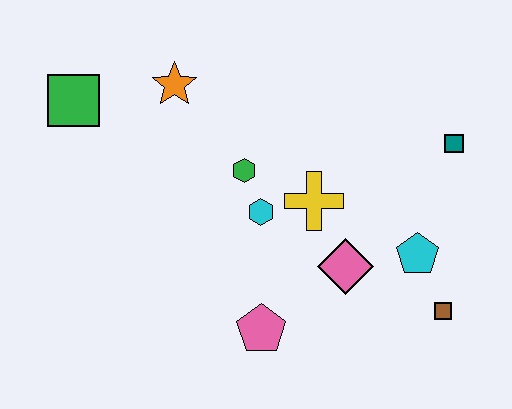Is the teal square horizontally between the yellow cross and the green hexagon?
No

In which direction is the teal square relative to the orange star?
The teal square is to the right of the orange star.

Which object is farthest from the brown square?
The green square is farthest from the brown square.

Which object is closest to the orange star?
The green square is closest to the orange star.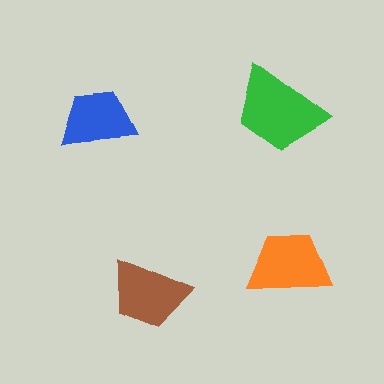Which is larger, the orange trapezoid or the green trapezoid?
The green one.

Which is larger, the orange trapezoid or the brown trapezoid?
The orange one.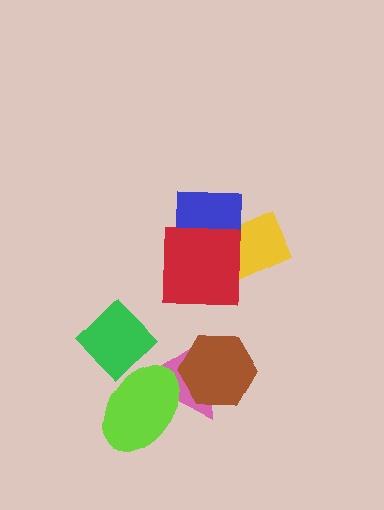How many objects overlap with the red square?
2 objects overlap with the red square.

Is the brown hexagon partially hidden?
No, no other shape covers it.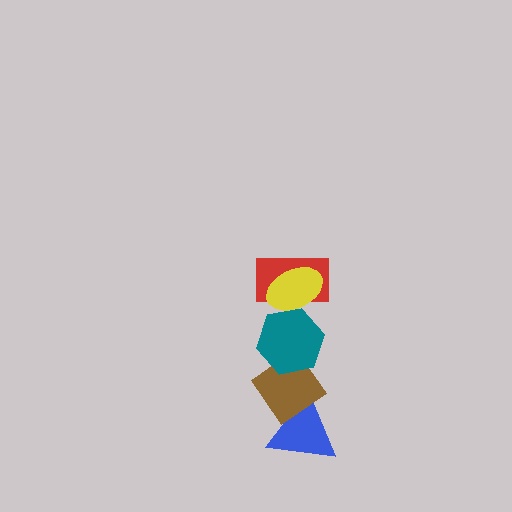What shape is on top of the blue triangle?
The brown diamond is on top of the blue triangle.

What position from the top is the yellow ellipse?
The yellow ellipse is 1st from the top.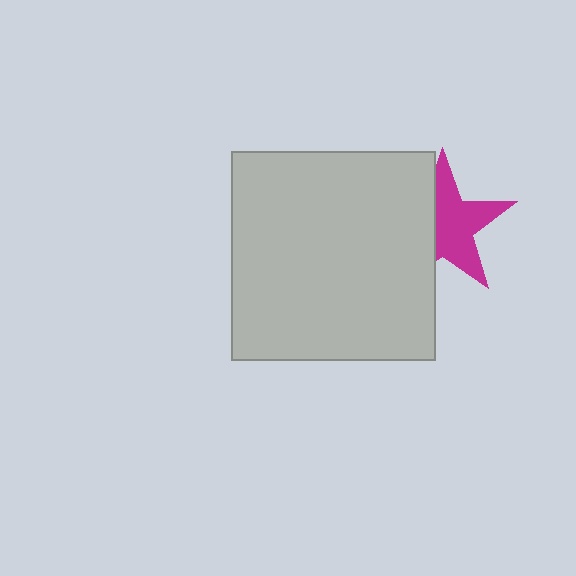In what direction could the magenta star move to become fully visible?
The magenta star could move right. That would shift it out from behind the light gray rectangle entirely.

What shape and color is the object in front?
The object in front is a light gray rectangle.